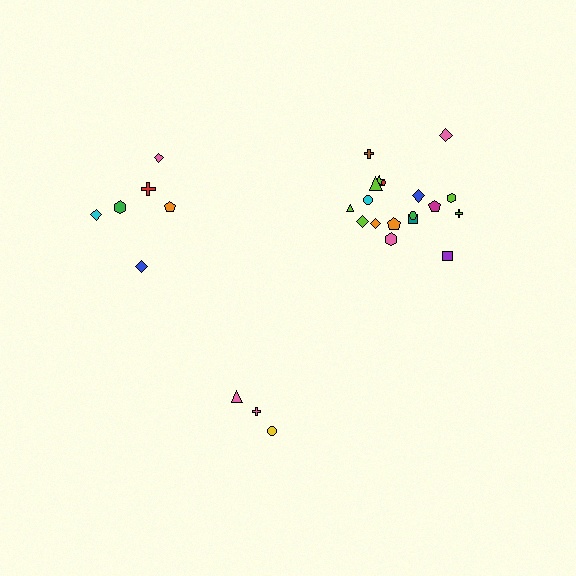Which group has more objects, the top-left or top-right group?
The top-right group.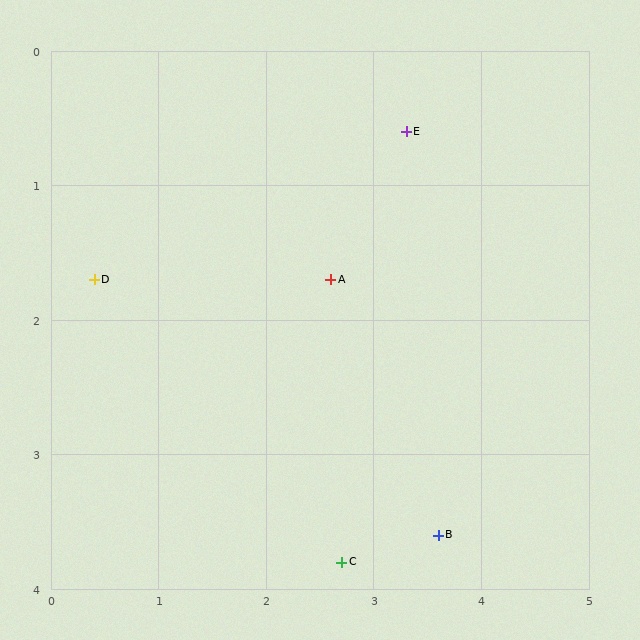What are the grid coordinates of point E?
Point E is at approximately (3.3, 0.6).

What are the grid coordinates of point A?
Point A is at approximately (2.6, 1.7).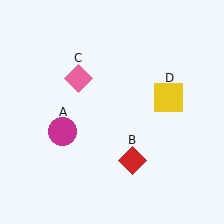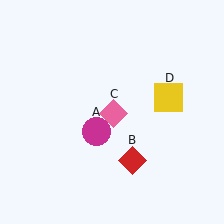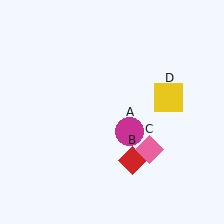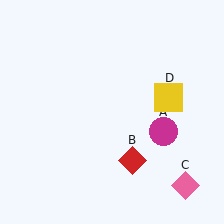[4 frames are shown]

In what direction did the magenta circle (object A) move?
The magenta circle (object A) moved right.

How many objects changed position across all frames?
2 objects changed position: magenta circle (object A), pink diamond (object C).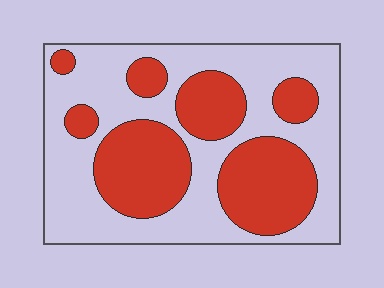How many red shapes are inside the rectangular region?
7.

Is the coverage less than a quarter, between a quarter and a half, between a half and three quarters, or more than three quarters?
Between a quarter and a half.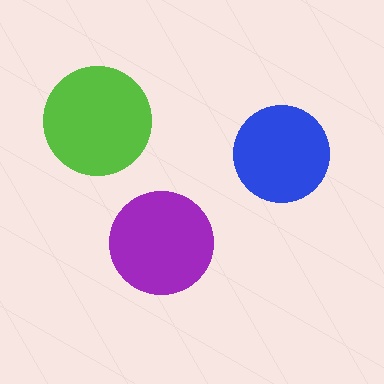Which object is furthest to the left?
The lime circle is leftmost.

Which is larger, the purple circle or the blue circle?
The purple one.